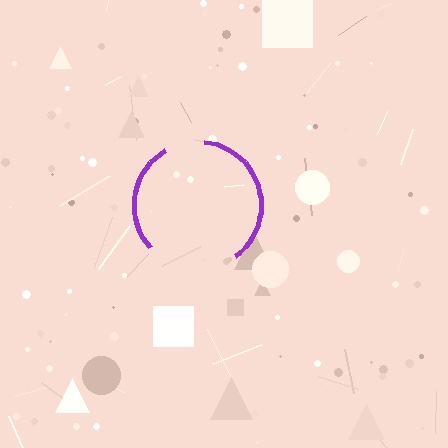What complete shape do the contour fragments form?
The contour fragments form a circle.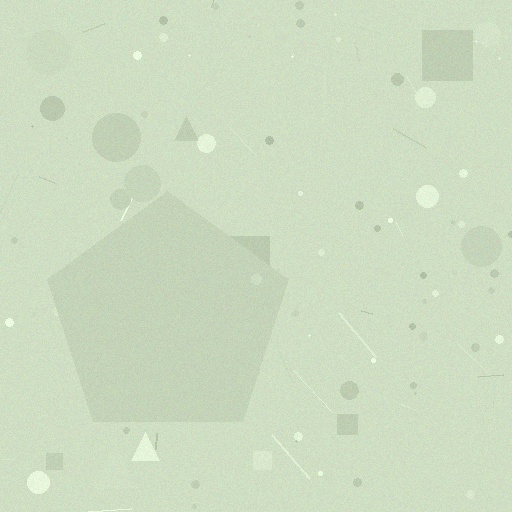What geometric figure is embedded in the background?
A pentagon is embedded in the background.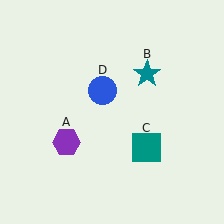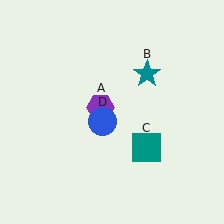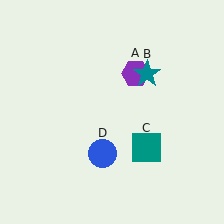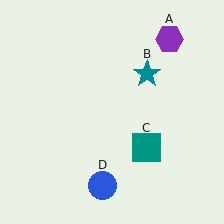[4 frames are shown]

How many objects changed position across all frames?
2 objects changed position: purple hexagon (object A), blue circle (object D).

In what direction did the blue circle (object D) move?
The blue circle (object D) moved down.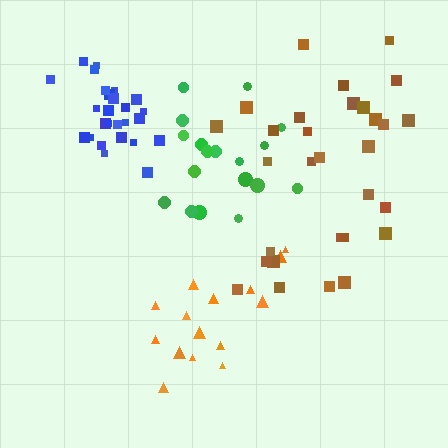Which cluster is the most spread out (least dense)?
Brown.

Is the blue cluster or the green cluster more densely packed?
Blue.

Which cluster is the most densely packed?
Blue.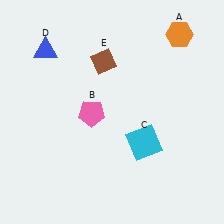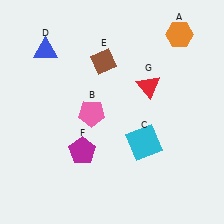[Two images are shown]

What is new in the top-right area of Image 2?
A red triangle (G) was added in the top-right area of Image 2.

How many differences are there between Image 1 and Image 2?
There are 2 differences between the two images.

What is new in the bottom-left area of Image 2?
A magenta pentagon (F) was added in the bottom-left area of Image 2.